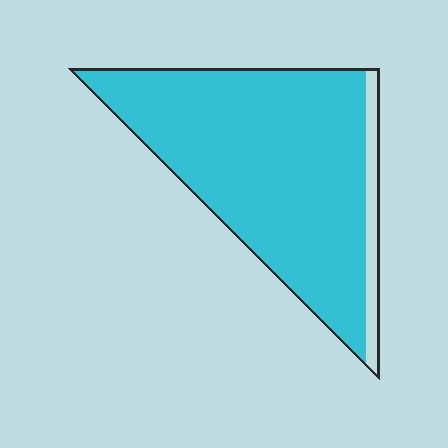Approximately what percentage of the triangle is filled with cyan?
Approximately 90%.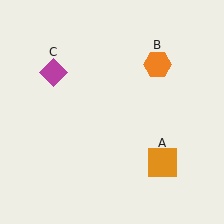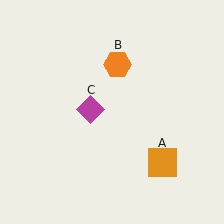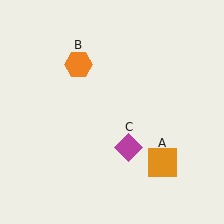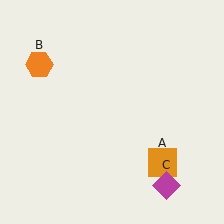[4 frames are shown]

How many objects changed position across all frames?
2 objects changed position: orange hexagon (object B), magenta diamond (object C).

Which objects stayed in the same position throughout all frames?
Orange square (object A) remained stationary.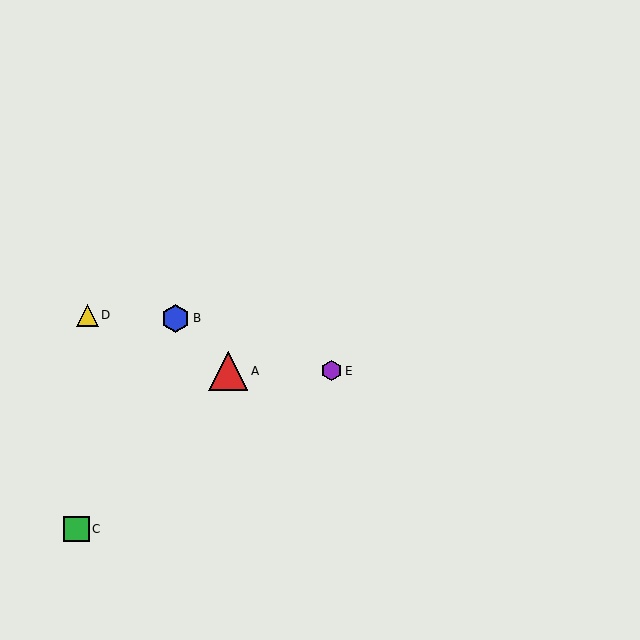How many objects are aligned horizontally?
2 objects (A, E) are aligned horizontally.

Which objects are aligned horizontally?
Objects A, E are aligned horizontally.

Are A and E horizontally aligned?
Yes, both are at y≈371.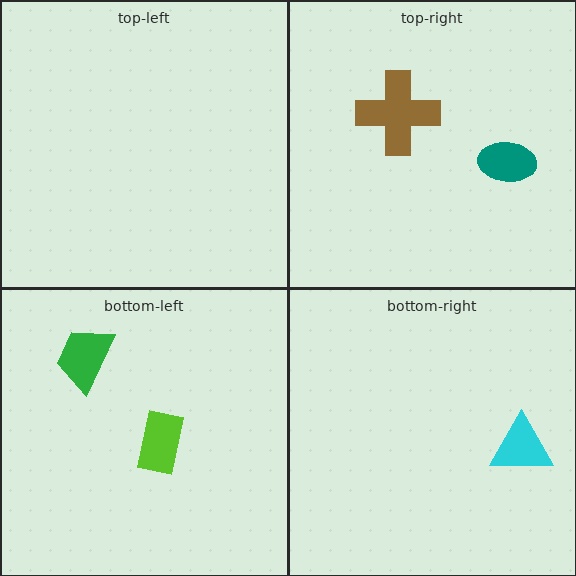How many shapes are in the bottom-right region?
1.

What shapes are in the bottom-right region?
The cyan triangle.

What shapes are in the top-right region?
The teal ellipse, the brown cross.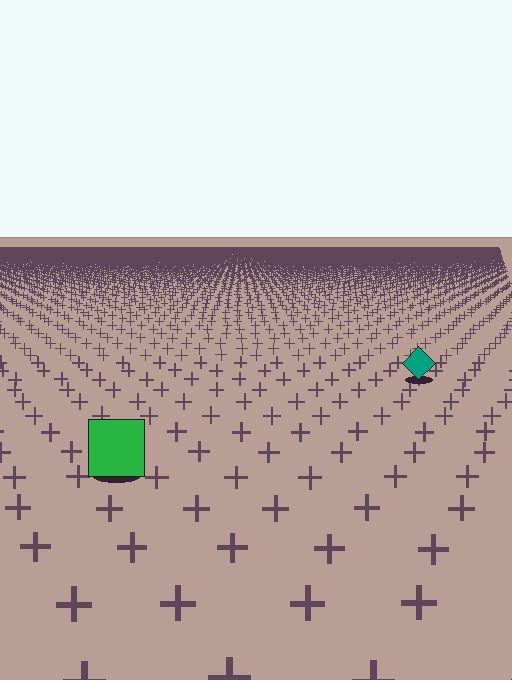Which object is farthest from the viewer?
The teal diamond is farthest from the viewer. It appears smaller and the ground texture around it is denser.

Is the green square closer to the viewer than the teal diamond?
Yes. The green square is closer — you can tell from the texture gradient: the ground texture is coarser near it.